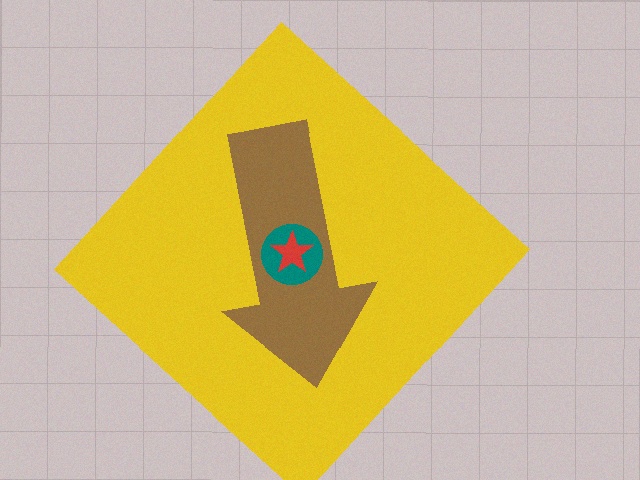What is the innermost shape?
The red star.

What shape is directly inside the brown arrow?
The teal circle.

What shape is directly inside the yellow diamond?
The brown arrow.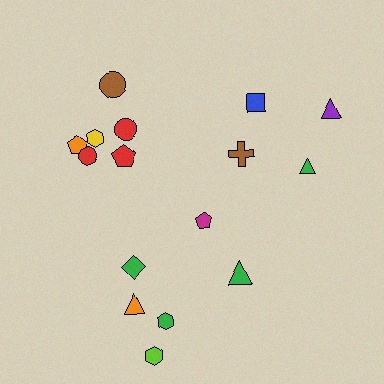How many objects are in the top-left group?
There are 6 objects.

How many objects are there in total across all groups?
There are 16 objects.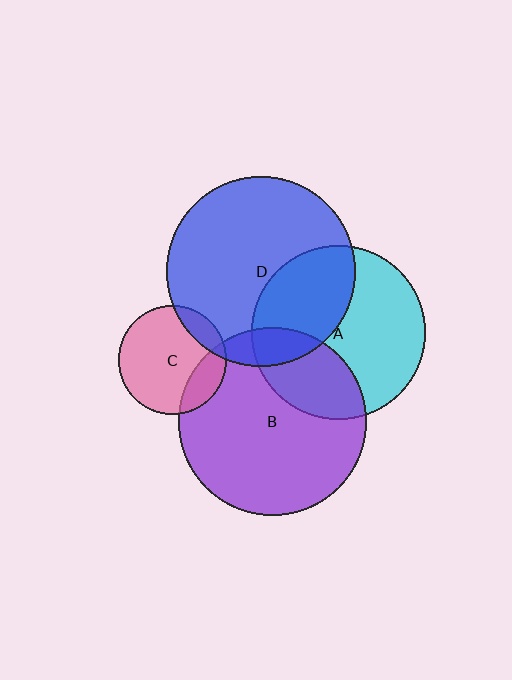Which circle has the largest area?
Circle D (blue).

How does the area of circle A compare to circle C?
Approximately 2.6 times.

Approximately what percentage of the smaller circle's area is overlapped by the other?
Approximately 20%.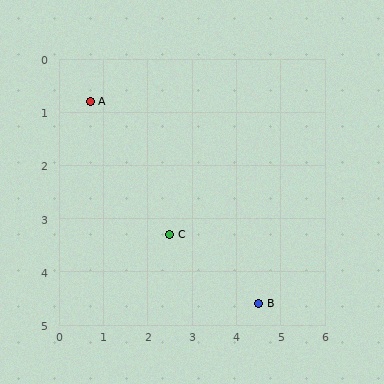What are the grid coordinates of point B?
Point B is at approximately (4.5, 4.6).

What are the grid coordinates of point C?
Point C is at approximately (2.5, 3.3).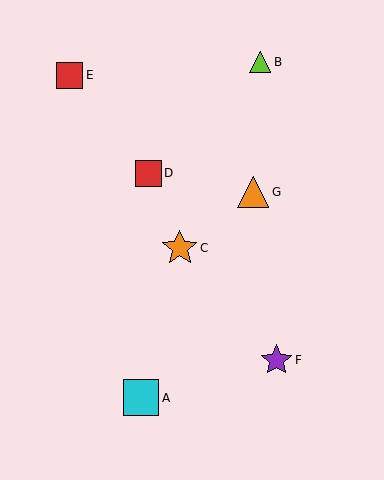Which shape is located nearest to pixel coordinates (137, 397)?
The cyan square (labeled A) at (141, 398) is nearest to that location.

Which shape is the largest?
The orange star (labeled C) is the largest.